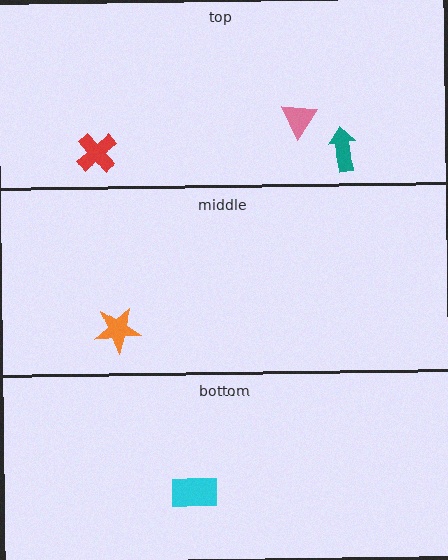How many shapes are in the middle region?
1.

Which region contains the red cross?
The top region.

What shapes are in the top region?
The pink triangle, the teal arrow, the red cross.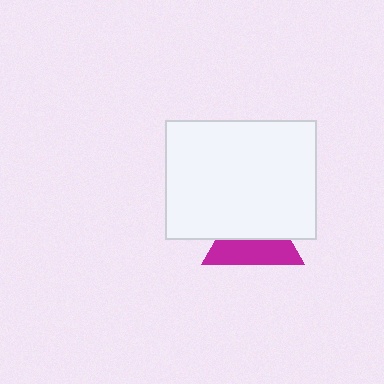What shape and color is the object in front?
The object in front is a white rectangle.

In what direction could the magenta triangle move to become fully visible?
The magenta triangle could move down. That would shift it out from behind the white rectangle entirely.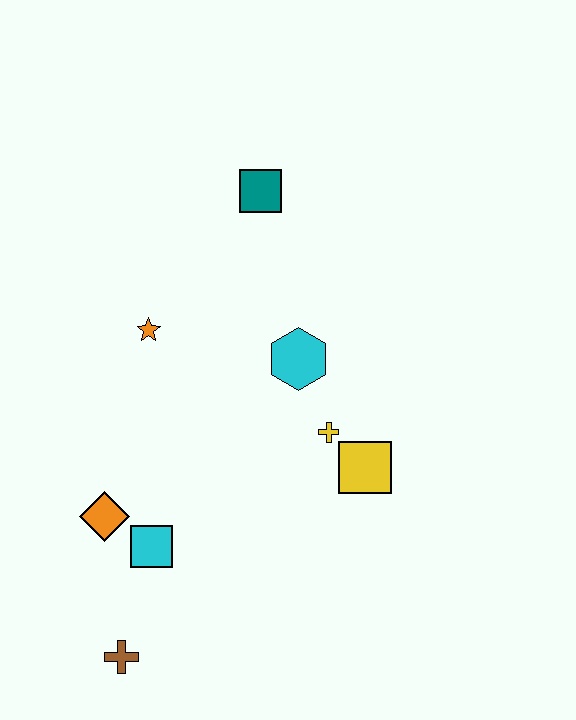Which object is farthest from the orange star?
The brown cross is farthest from the orange star.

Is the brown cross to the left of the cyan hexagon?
Yes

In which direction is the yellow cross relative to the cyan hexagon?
The yellow cross is below the cyan hexagon.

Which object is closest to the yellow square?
The yellow cross is closest to the yellow square.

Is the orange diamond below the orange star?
Yes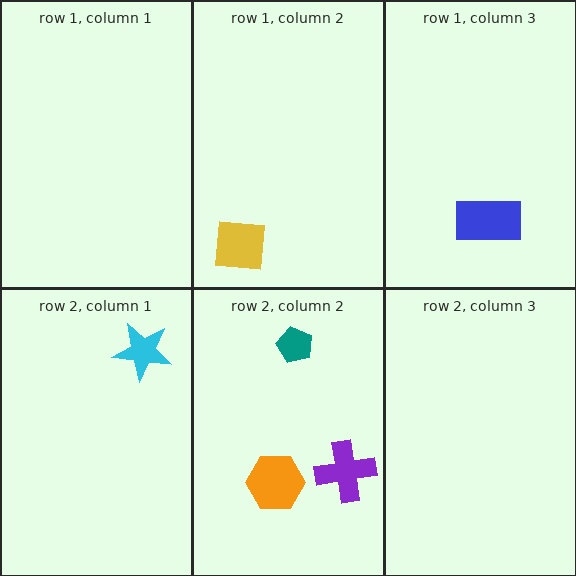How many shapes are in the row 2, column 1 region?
1.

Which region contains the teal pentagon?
The row 2, column 2 region.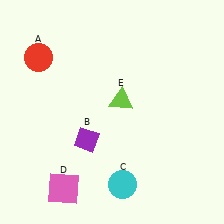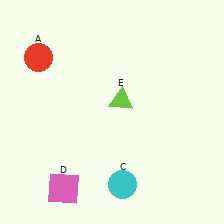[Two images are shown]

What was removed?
The purple diamond (B) was removed in Image 2.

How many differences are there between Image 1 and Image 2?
There is 1 difference between the two images.